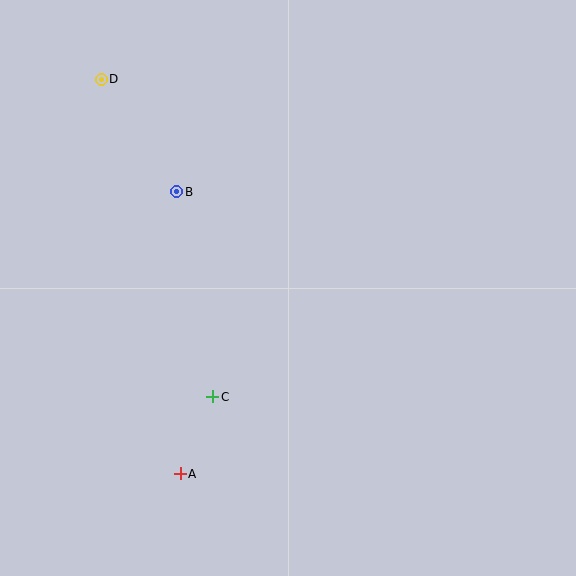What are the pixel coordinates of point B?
Point B is at (177, 192).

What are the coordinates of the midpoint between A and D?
The midpoint between A and D is at (141, 276).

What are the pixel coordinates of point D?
Point D is at (101, 79).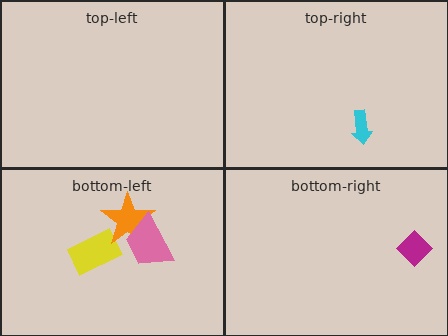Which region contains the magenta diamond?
The bottom-right region.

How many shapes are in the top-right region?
1.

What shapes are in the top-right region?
The cyan arrow.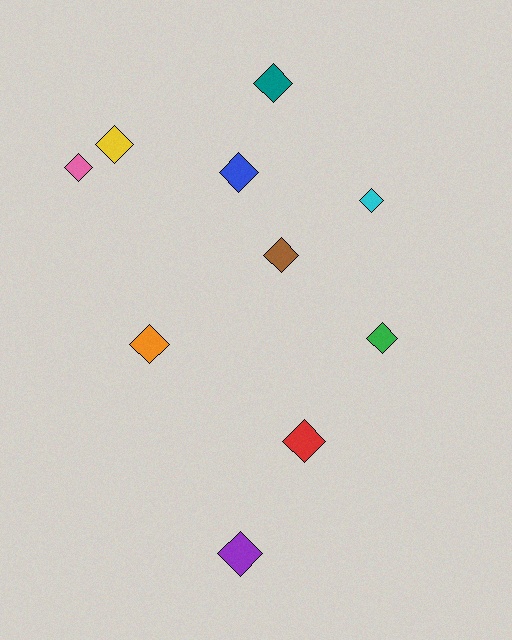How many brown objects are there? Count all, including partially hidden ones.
There is 1 brown object.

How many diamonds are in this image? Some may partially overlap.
There are 10 diamonds.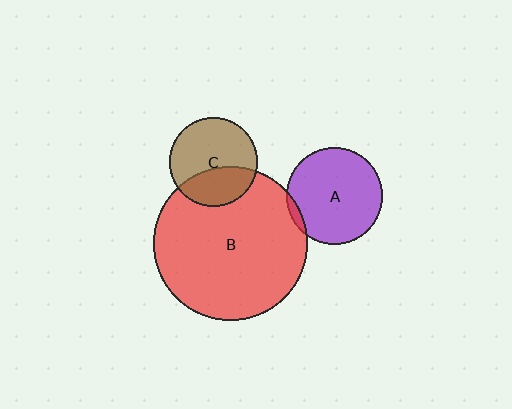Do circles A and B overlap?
Yes.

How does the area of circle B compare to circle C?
Approximately 3.0 times.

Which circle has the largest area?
Circle B (red).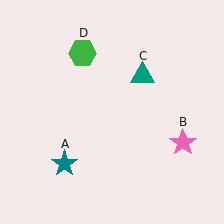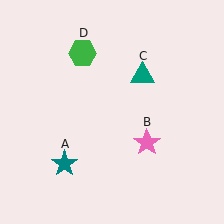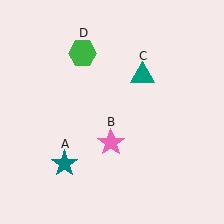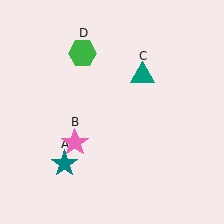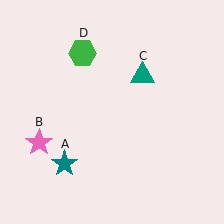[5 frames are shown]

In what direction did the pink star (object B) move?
The pink star (object B) moved left.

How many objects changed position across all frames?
1 object changed position: pink star (object B).